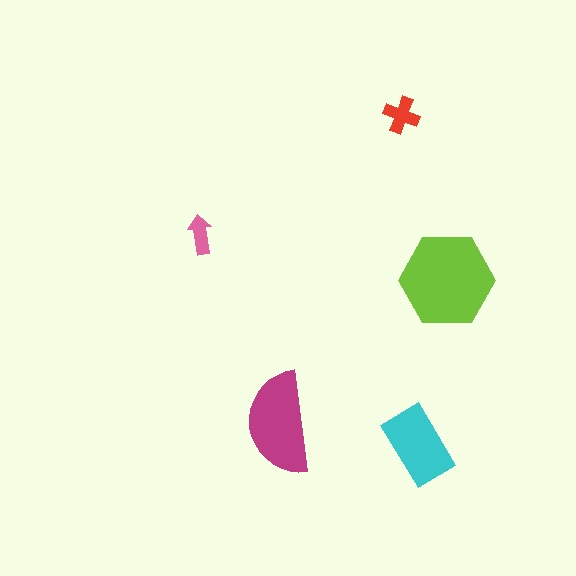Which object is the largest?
The lime hexagon.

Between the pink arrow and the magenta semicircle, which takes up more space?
The magenta semicircle.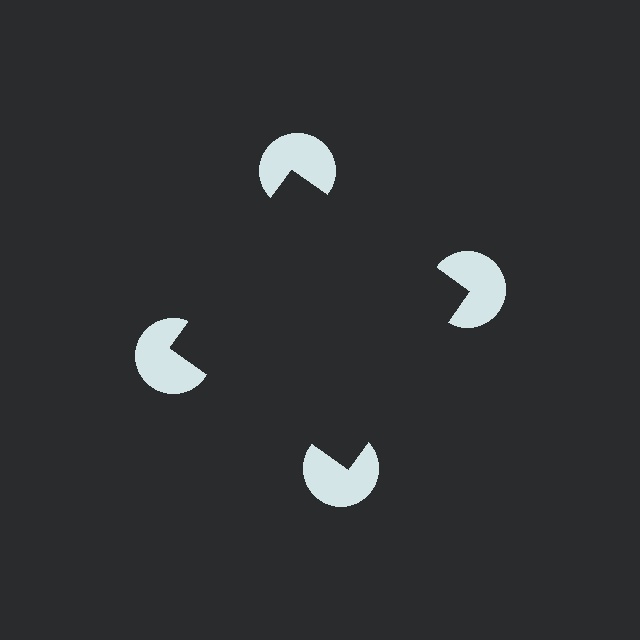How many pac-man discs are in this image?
There are 4 — one at each vertex of the illusory square.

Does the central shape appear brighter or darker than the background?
It typically appears slightly darker than the background, even though no actual brightness change is drawn.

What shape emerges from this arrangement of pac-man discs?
An illusory square — its edges are inferred from the aligned wedge cuts in the pac-man discs, not physically drawn.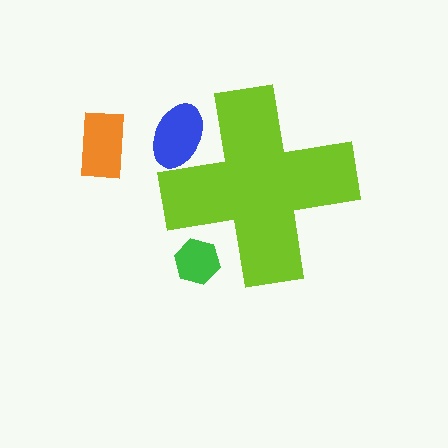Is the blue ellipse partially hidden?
Yes, the blue ellipse is partially hidden behind the lime cross.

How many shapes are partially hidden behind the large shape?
2 shapes are partially hidden.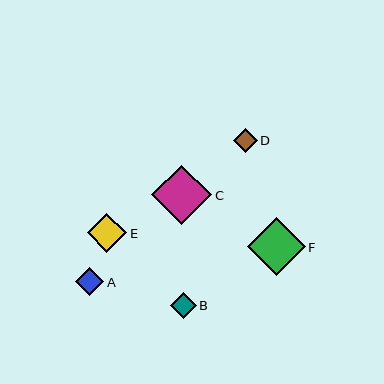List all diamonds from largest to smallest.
From largest to smallest: C, F, E, A, B, D.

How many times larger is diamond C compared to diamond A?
Diamond C is approximately 2.1 times the size of diamond A.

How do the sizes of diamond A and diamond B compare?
Diamond A and diamond B are approximately the same size.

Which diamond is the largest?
Diamond C is the largest with a size of approximately 60 pixels.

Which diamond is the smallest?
Diamond D is the smallest with a size of approximately 23 pixels.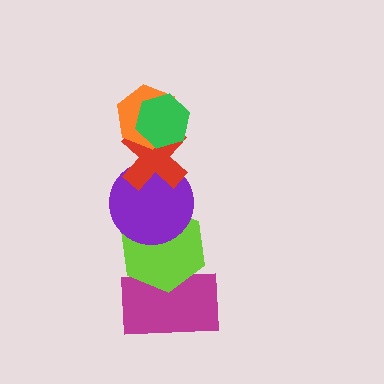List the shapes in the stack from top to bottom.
From top to bottom: the green hexagon, the orange hexagon, the red cross, the purple circle, the lime hexagon, the magenta rectangle.